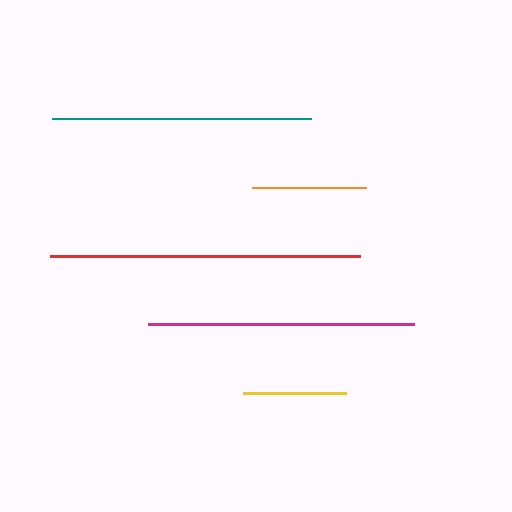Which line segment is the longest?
The red line is the longest at approximately 310 pixels.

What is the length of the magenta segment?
The magenta segment is approximately 266 pixels long.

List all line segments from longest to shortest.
From longest to shortest: red, magenta, teal, orange, yellow.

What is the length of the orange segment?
The orange segment is approximately 114 pixels long.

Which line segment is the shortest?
The yellow line is the shortest at approximately 104 pixels.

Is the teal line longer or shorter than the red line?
The red line is longer than the teal line.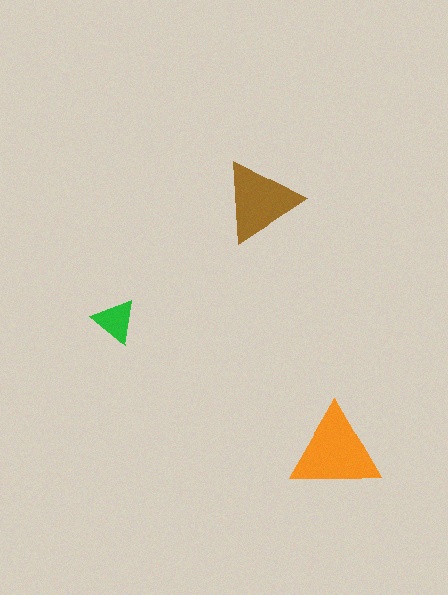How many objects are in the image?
There are 3 objects in the image.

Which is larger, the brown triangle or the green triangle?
The brown one.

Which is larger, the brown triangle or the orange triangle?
The orange one.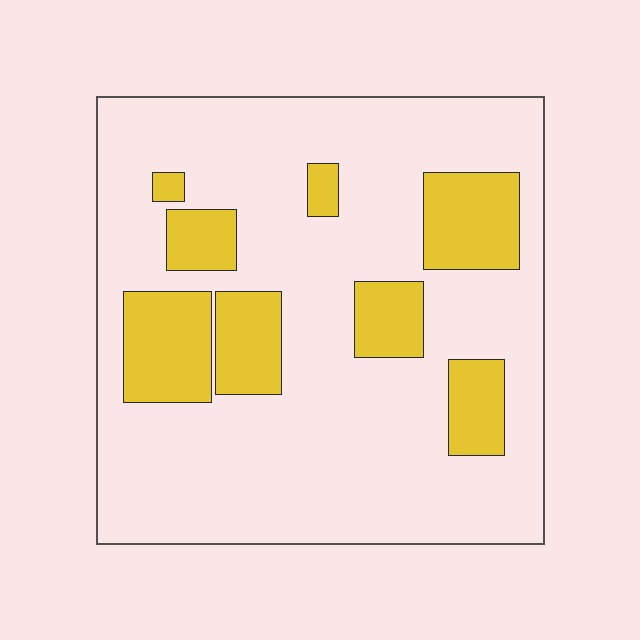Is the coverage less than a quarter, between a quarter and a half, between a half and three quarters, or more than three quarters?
Less than a quarter.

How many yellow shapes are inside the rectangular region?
8.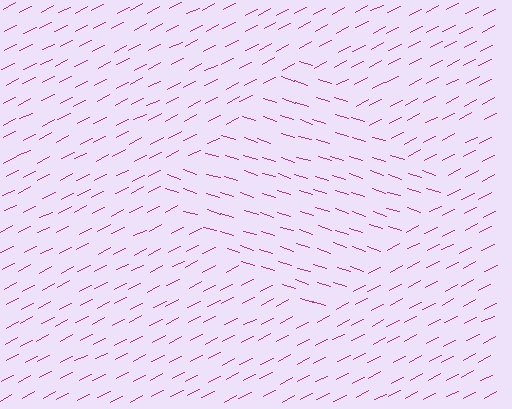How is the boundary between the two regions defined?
The boundary is defined purely by a change in line orientation (approximately 45 degrees difference). All lines are the same color and thickness.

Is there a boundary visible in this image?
Yes, there is a texture boundary formed by a change in line orientation.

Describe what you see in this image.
The image is filled with small magenta line segments. A diamond region in the image has lines oriented differently from the surrounding lines, creating a visible texture boundary.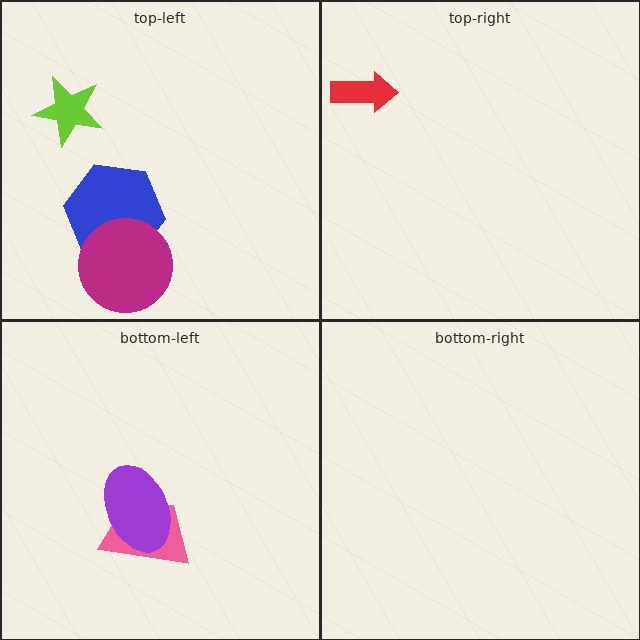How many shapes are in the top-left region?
3.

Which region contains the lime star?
The top-left region.